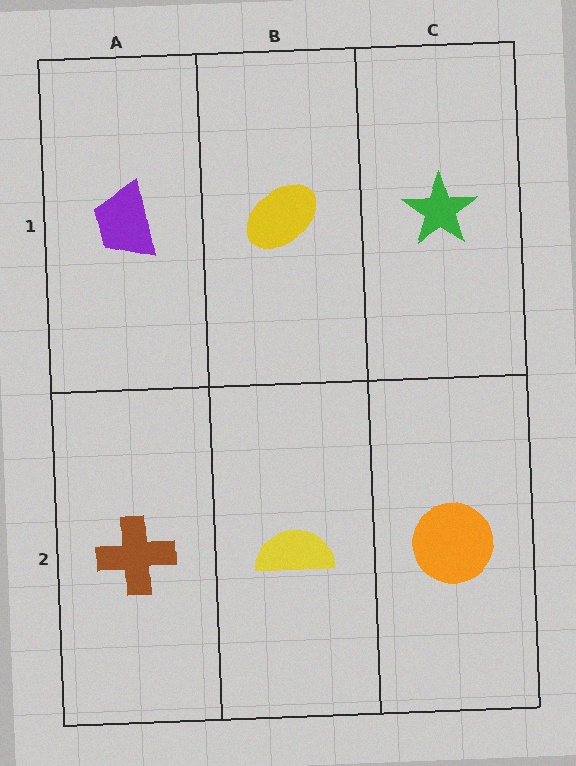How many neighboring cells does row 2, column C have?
2.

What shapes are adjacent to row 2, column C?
A green star (row 1, column C), a yellow semicircle (row 2, column B).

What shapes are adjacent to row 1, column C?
An orange circle (row 2, column C), a yellow ellipse (row 1, column B).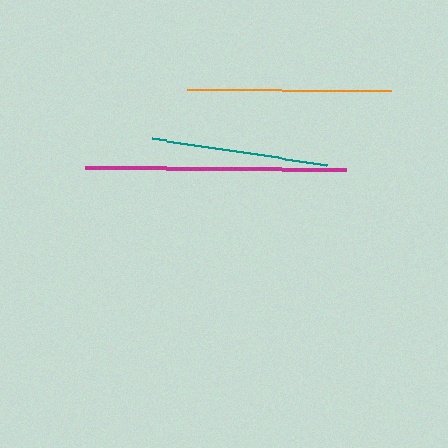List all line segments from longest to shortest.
From longest to shortest: magenta, orange, teal.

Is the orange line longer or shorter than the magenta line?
The magenta line is longer than the orange line.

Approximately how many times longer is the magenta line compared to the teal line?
The magenta line is approximately 1.5 times the length of the teal line.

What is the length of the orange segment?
The orange segment is approximately 204 pixels long.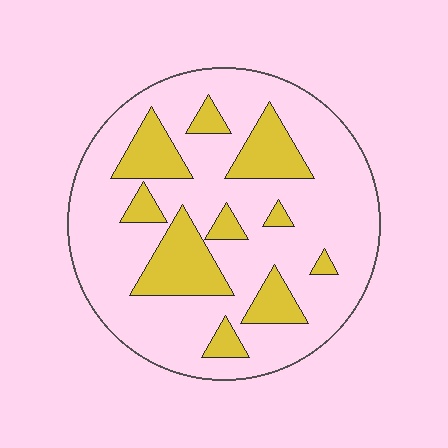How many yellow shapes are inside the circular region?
10.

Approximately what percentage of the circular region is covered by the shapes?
Approximately 25%.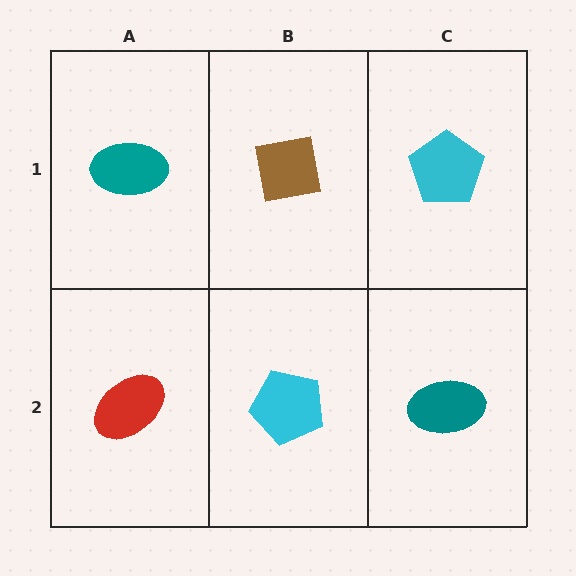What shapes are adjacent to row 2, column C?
A cyan pentagon (row 1, column C), a cyan pentagon (row 2, column B).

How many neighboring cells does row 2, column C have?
2.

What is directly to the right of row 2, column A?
A cyan pentagon.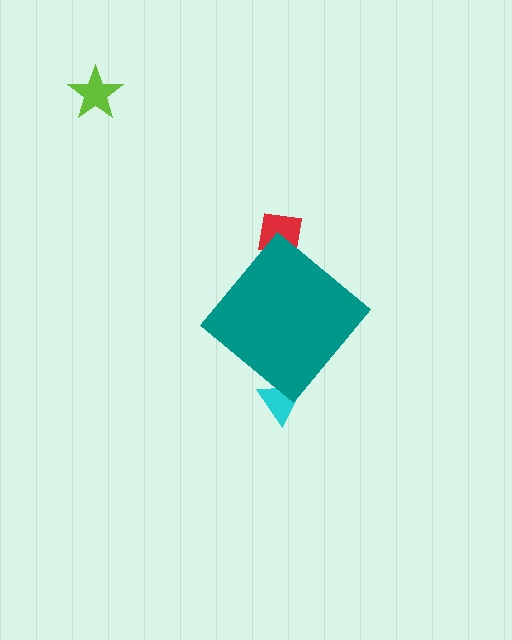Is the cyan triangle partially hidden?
Yes, the cyan triangle is partially hidden behind the teal diamond.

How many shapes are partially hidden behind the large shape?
2 shapes are partially hidden.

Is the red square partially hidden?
Yes, the red square is partially hidden behind the teal diamond.